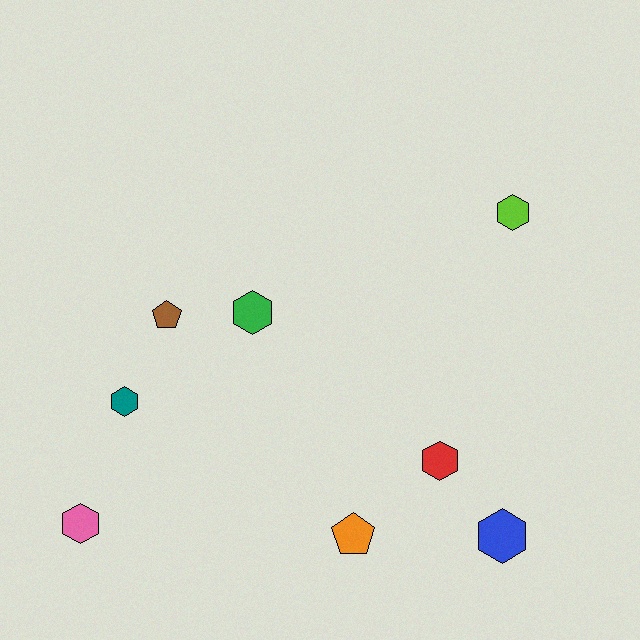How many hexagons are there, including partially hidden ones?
There are 6 hexagons.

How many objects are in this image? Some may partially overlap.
There are 8 objects.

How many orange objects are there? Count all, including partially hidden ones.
There is 1 orange object.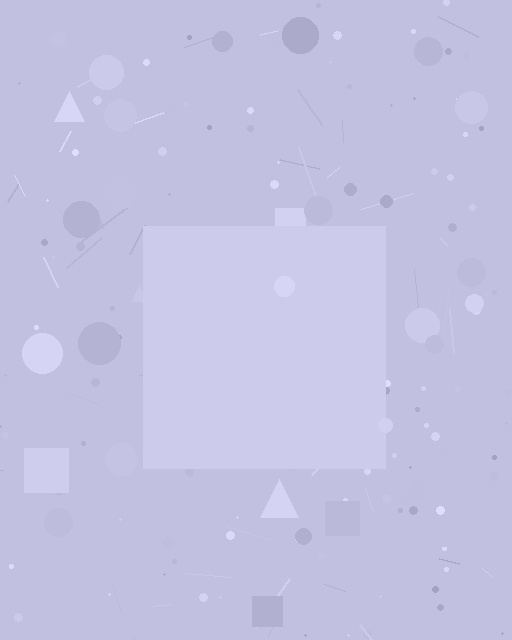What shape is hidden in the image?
A square is hidden in the image.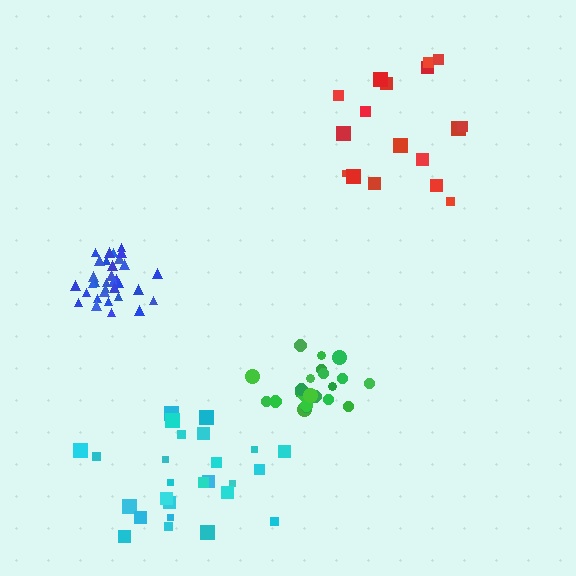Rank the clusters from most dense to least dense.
blue, green, cyan, red.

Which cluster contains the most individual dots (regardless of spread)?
Blue (34).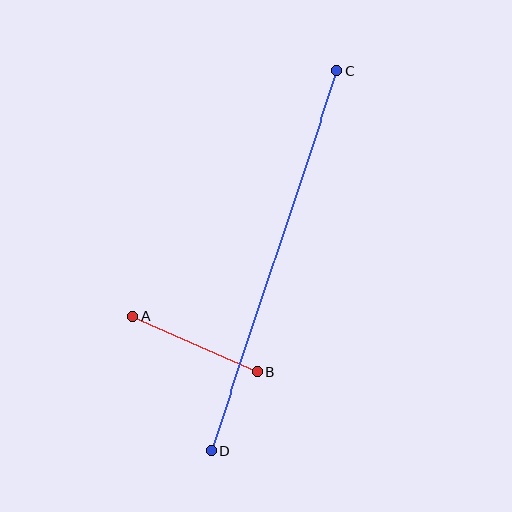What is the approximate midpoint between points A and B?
The midpoint is at approximately (195, 344) pixels.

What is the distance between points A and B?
The distance is approximately 136 pixels.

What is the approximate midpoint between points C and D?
The midpoint is at approximately (274, 261) pixels.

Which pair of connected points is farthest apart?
Points C and D are farthest apart.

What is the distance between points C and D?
The distance is approximately 400 pixels.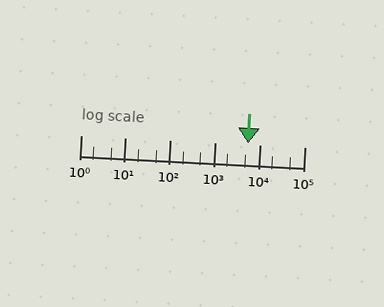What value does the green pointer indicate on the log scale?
The pointer indicates approximately 5600.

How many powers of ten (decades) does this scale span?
The scale spans 5 decades, from 1 to 100000.